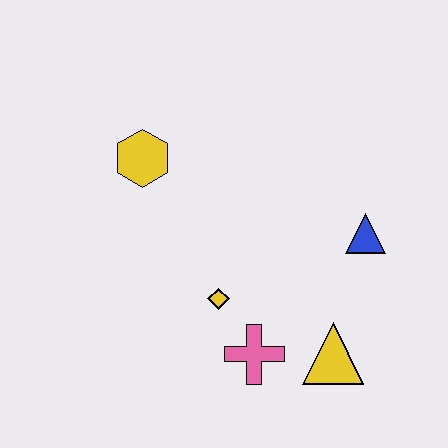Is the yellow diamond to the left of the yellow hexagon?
No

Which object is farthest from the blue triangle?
The yellow hexagon is farthest from the blue triangle.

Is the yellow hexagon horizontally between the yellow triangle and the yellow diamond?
No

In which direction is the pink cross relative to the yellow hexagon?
The pink cross is below the yellow hexagon.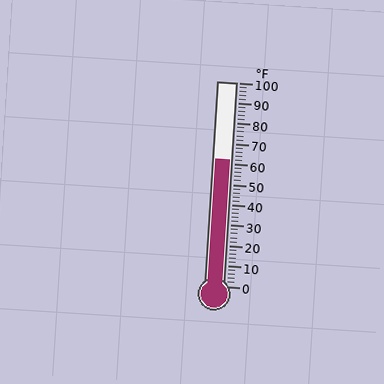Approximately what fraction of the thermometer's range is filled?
The thermometer is filled to approximately 60% of its range.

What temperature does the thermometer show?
The thermometer shows approximately 62°F.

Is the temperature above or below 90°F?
The temperature is below 90°F.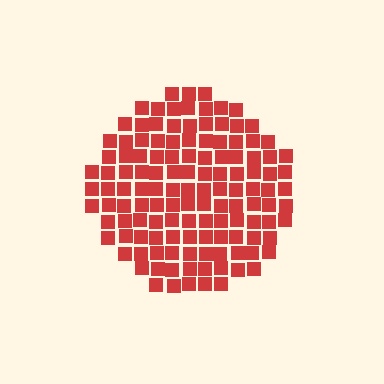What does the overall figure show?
The overall figure shows a circle.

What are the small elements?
The small elements are squares.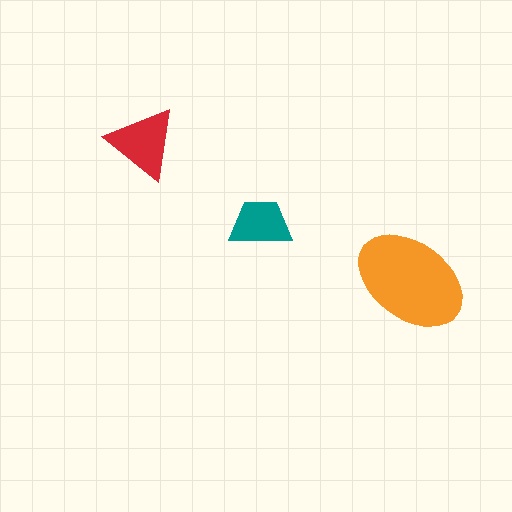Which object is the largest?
The orange ellipse.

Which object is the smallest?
The teal trapezoid.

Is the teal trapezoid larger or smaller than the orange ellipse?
Smaller.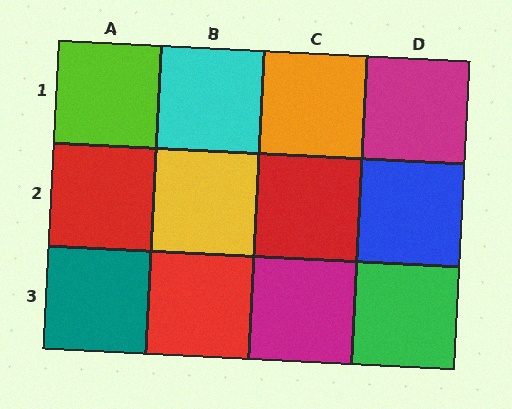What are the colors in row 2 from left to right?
Red, yellow, red, blue.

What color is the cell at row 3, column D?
Green.